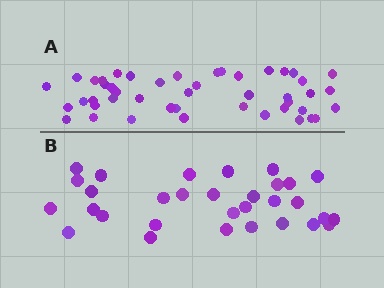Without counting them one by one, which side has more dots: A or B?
Region A (the top region) has more dots.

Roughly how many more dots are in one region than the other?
Region A has approximately 15 more dots than region B.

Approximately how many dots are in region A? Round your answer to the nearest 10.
About 50 dots. (The exact count is 46, which rounds to 50.)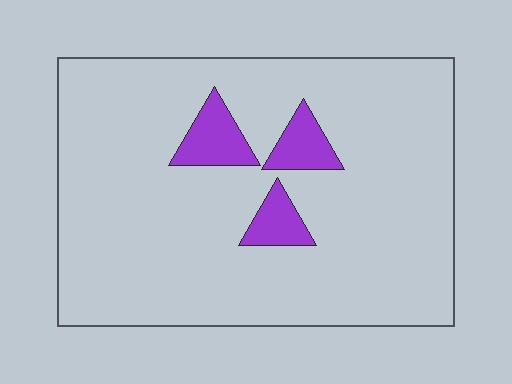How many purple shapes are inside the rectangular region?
3.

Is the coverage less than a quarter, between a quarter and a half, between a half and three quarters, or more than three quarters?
Less than a quarter.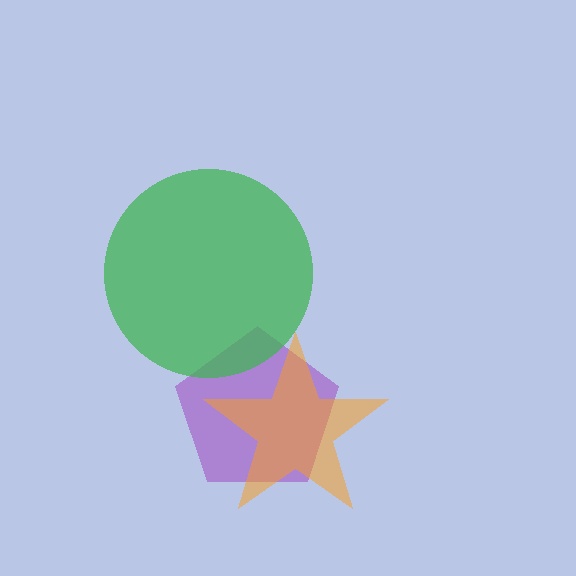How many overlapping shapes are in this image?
There are 3 overlapping shapes in the image.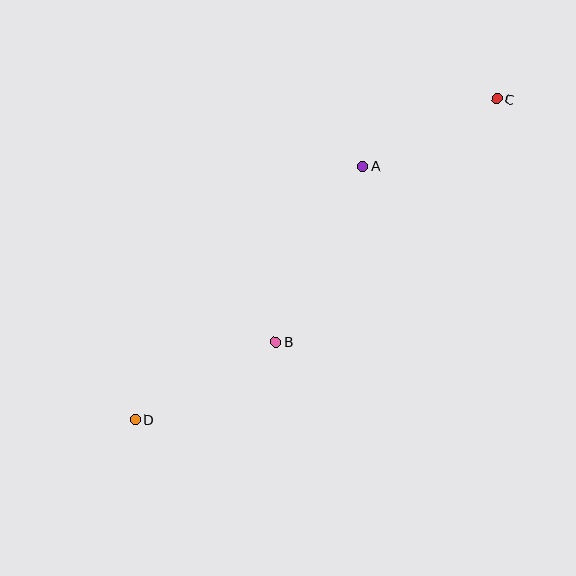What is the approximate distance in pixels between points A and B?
The distance between A and B is approximately 196 pixels.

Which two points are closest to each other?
Points A and C are closest to each other.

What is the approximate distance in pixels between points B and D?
The distance between B and D is approximately 160 pixels.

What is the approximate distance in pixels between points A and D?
The distance between A and D is approximately 341 pixels.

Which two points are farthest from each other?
Points C and D are farthest from each other.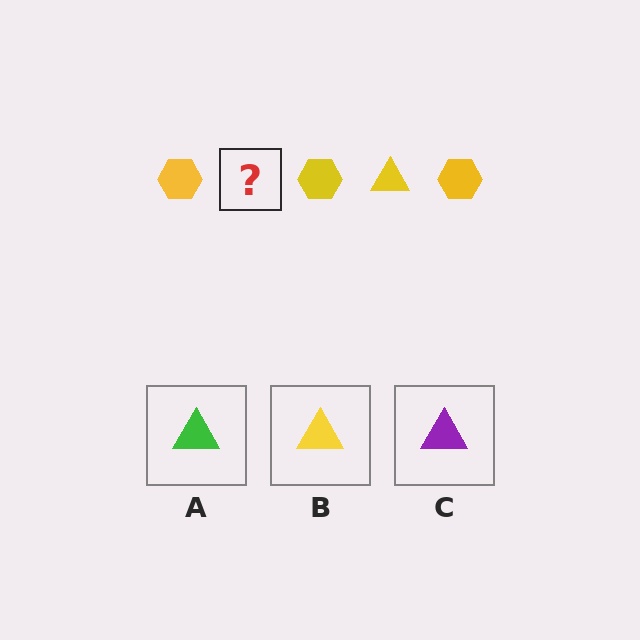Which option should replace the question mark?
Option B.